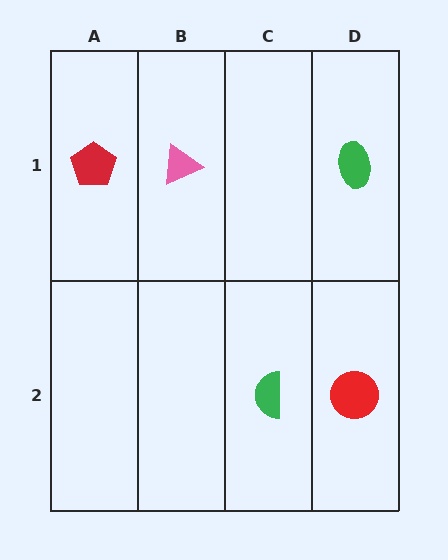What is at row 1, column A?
A red pentagon.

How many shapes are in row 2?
2 shapes.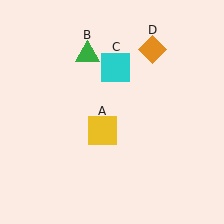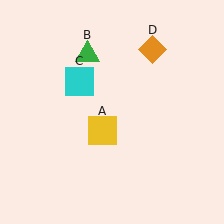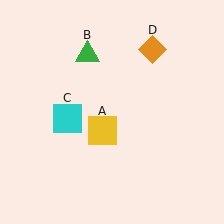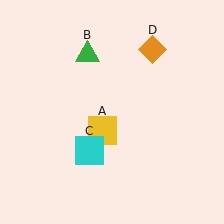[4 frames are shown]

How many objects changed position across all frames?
1 object changed position: cyan square (object C).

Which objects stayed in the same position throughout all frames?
Yellow square (object A) and green triangle (object B) and orange diamond (object D) remained stationary.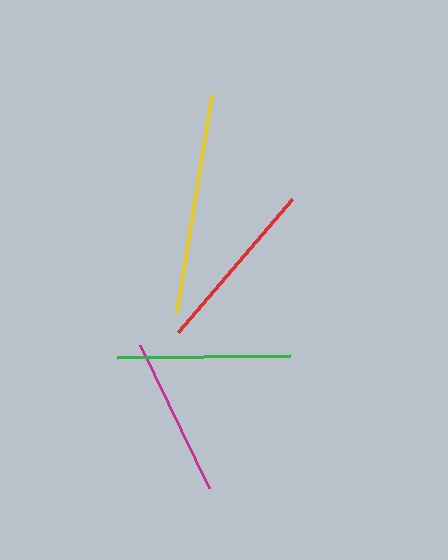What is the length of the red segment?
The red segment is approximately 175 pixels long.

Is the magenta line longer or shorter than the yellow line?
The yellow line is longer than the magenta line.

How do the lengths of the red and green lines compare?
The red and green lines are approximately the same length.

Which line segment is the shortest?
The magenta line is the shortest at approximately 158 pixels.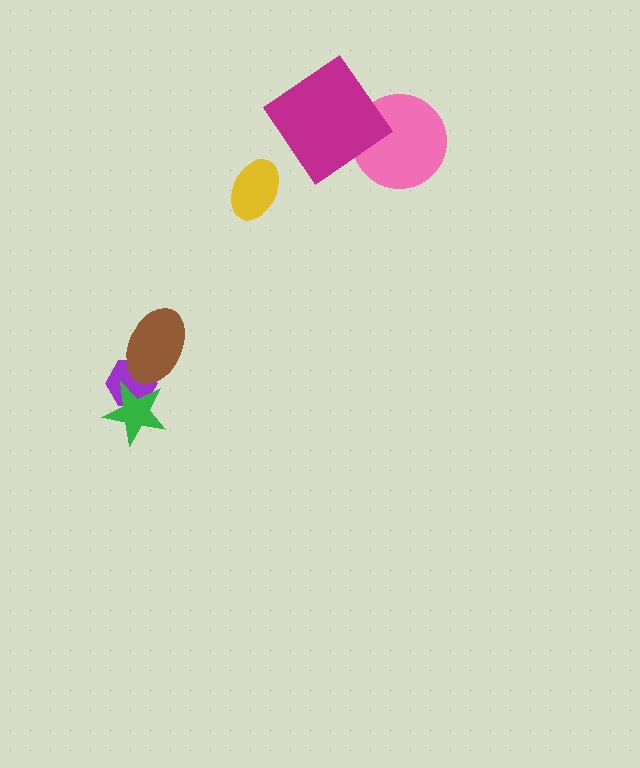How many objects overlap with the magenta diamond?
1 object overlaps with the magenta diamond.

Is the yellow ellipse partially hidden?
No, no other shape covers it.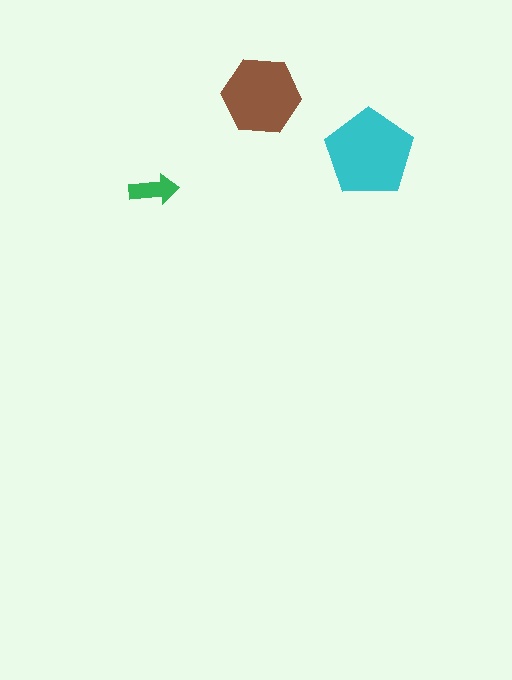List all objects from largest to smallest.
The cyan pentagon, the brown hexagon, the green arrow.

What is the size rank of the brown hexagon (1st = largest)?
2nd.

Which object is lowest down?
The green arrow is bottommost.